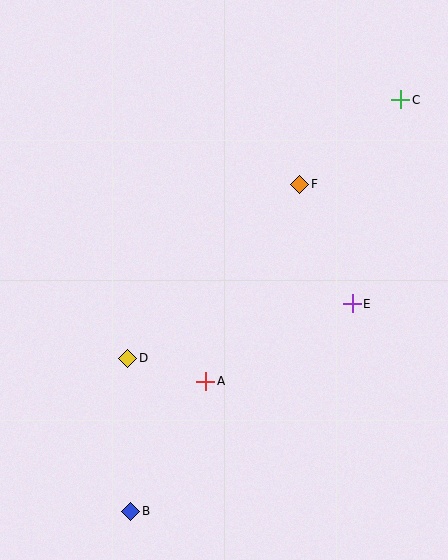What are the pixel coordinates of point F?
Point F is at (300, 184).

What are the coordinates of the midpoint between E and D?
The midpoint between E and D is at (240, 331).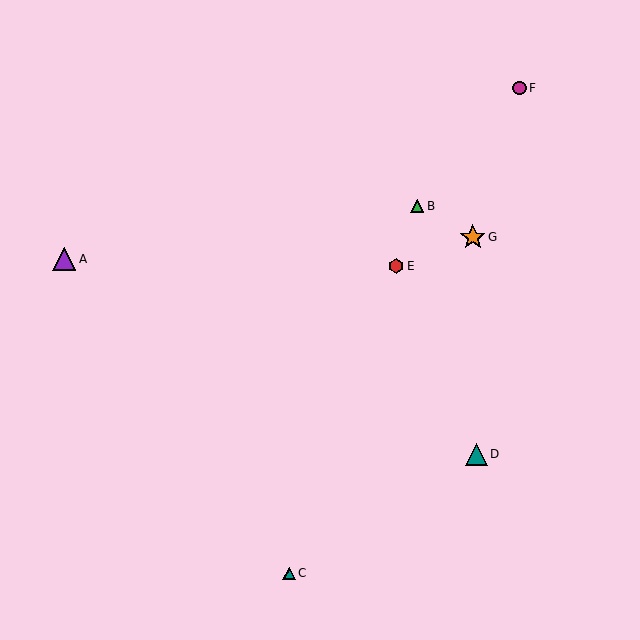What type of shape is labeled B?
Shape B is a green triangle.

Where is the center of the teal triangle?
The center of the teal triangle is at (476, 454).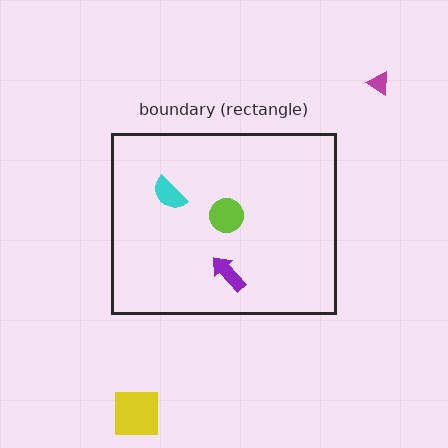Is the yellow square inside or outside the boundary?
Outside.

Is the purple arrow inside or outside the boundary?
Inside.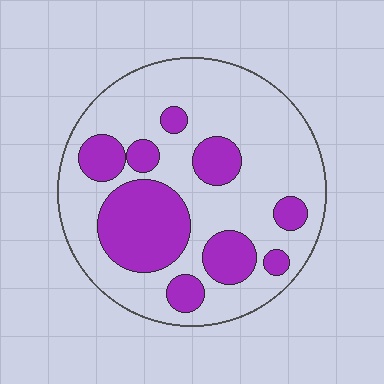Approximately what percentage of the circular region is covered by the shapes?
Approximately 30%.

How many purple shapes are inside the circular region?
9.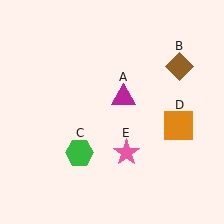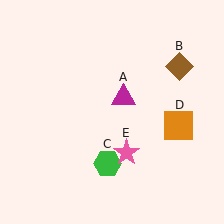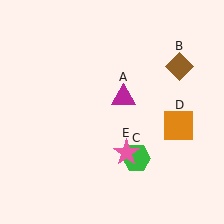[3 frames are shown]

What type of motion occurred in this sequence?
The green hexagon (object C) rotated counterclockwise around the center of the scene.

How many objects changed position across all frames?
1 object changed position: green hexagon (object C).